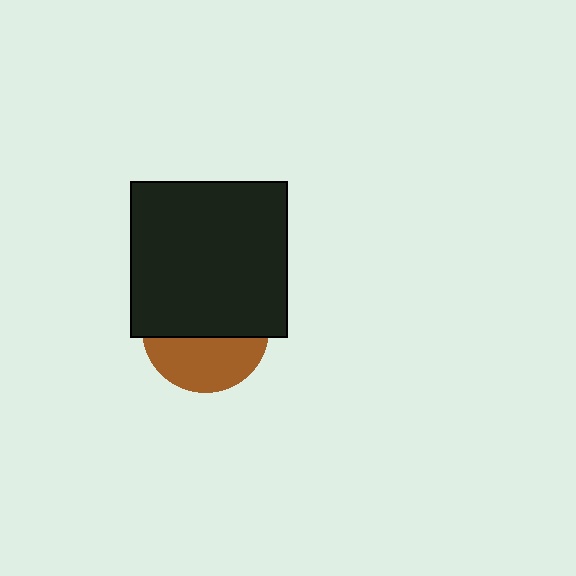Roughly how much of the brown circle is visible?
A small part of it is visible (roughly 42%).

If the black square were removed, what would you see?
You would see the complete brown circle.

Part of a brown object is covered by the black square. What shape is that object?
It is a circle.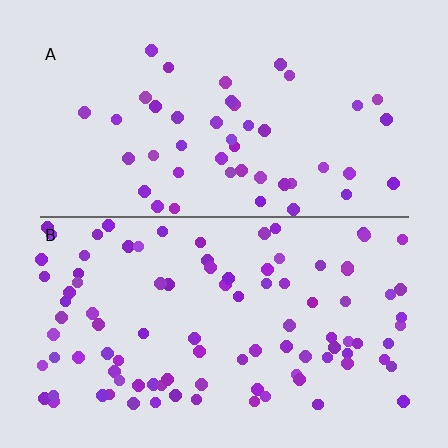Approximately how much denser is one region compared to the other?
Approximately 2.2× — region B over region A.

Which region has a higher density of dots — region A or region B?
B (the bottom).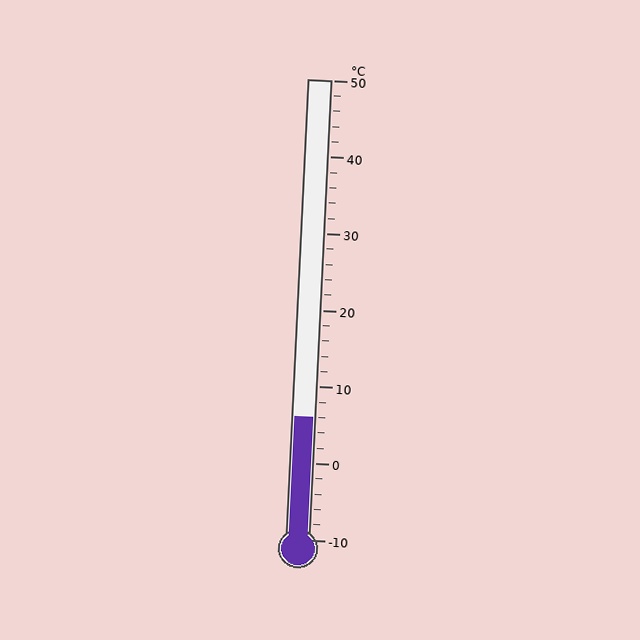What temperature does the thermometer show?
The thermometer shows approximately 6°C.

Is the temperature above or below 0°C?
The temperature is above 0°C.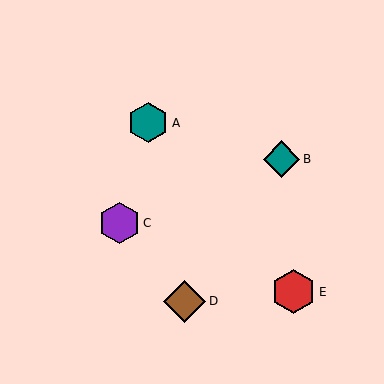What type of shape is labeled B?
Shape B is a teal diamond.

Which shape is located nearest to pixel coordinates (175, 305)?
The brown diamond (labeled D) at (185, 301) is nearest to that location.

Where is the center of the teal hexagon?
The center of the teal hexagon is at (148, 123).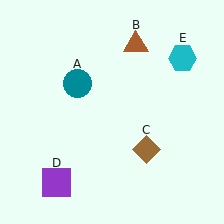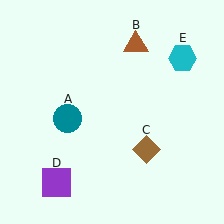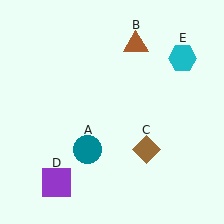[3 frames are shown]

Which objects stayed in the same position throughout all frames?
Brown triangle (object B) and brown diamond (object C) and purple square (object D) and cyan hexagon (object E) remained stationary.